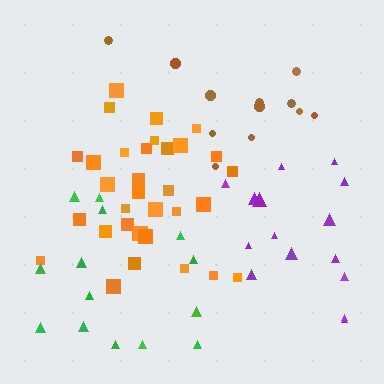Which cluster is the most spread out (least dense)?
Purple.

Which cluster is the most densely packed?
Orange.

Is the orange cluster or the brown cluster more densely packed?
Orange.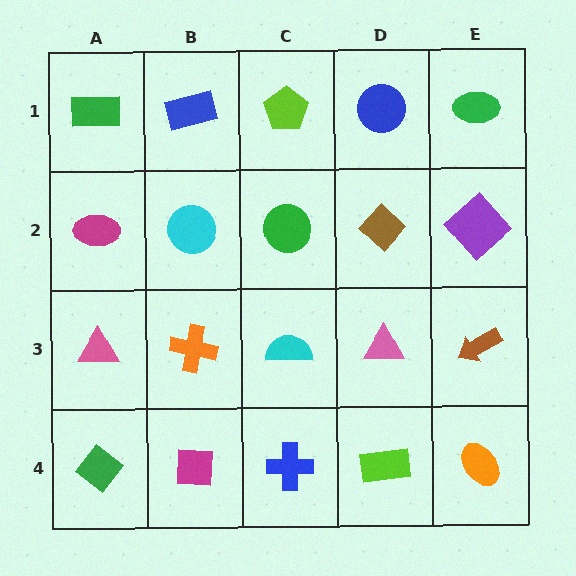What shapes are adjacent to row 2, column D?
A blue circle (row 1, column D), a pink triangle (row 3, column D), a green circle (row 2, column C), a purple diamond (row 2, column E).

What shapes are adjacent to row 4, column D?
A pink triangle (row 3, column D), a blue cross (row 4, column C), an orange ellipse (row 4, column E).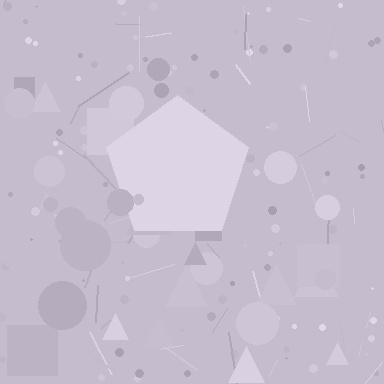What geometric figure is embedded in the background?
A pentagon is embedded in the background.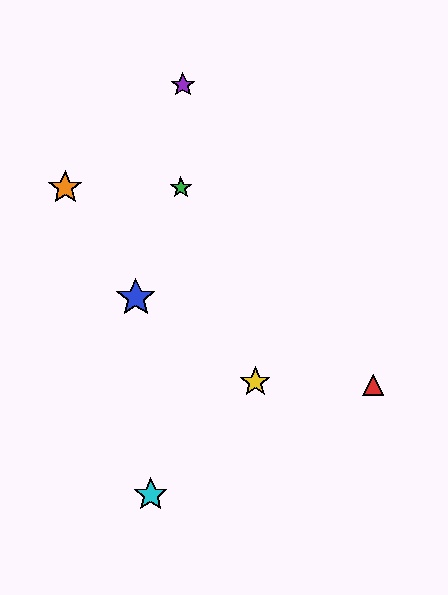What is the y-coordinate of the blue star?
The blue star is at y≈298.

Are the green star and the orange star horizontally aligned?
Yes, both are at y≈188.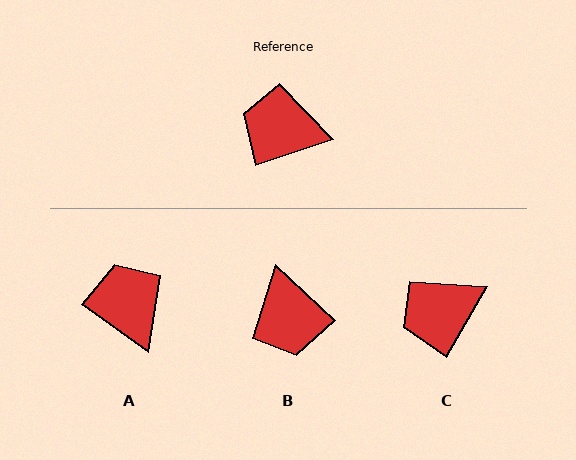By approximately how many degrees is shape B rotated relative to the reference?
Approximately 119 degrees counter-clockwise.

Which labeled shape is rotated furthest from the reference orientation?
B, about 119 degrees away.